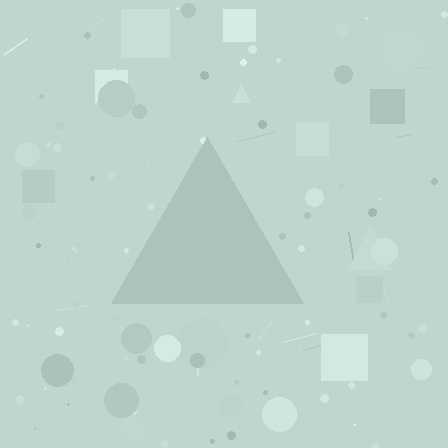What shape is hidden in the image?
A triangle is hidden in the image.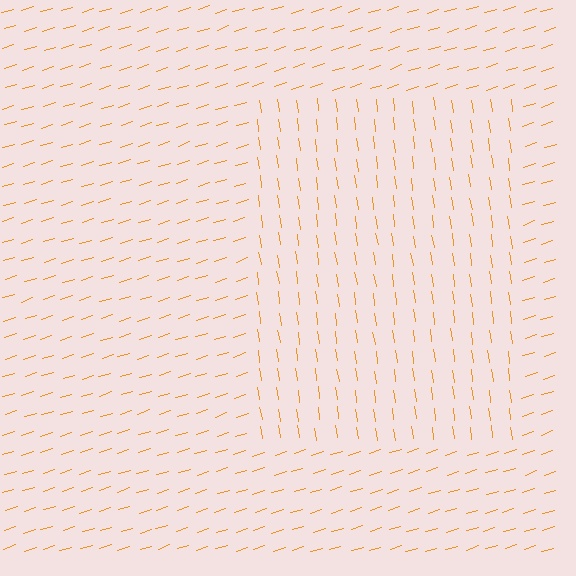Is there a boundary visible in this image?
Yes, there is a texture boundary formed by a change in line orientation.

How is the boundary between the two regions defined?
The boundary is defined purely by a change in line orientation (approximately 80 degrees difference). All lines are the same color and thickness.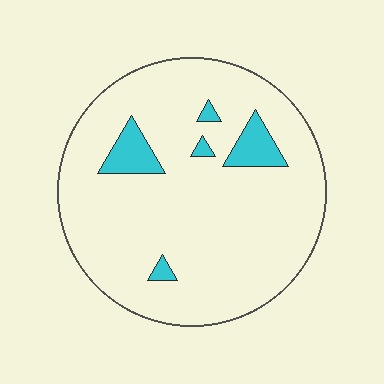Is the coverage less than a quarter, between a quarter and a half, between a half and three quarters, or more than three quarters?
Less than a quarter.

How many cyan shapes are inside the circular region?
5.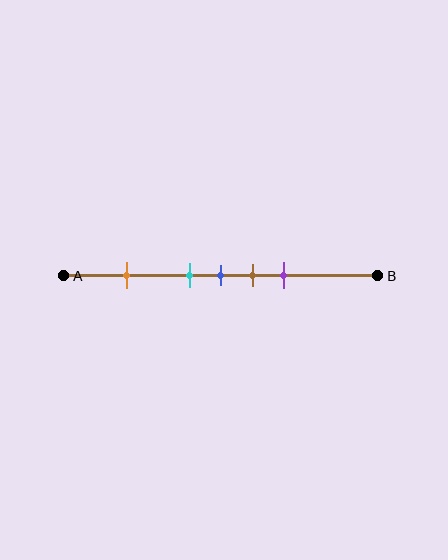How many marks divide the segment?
There are 5 marks dividing the segment.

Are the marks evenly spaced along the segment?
No, the marks are not evenly spaced.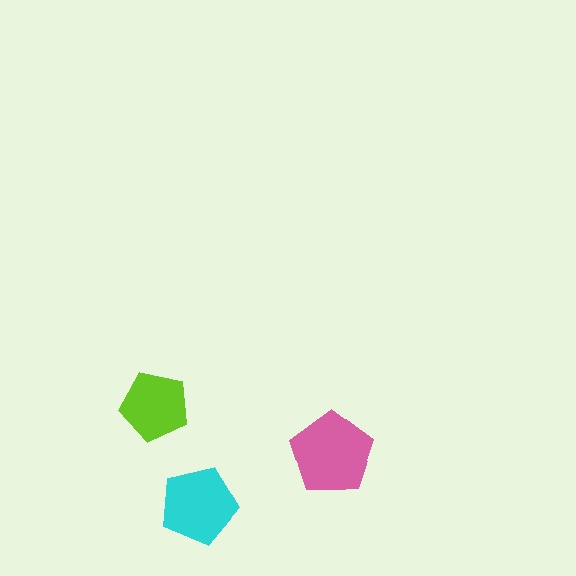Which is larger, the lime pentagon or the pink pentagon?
The pink one.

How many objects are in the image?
There are 3 objects in the image.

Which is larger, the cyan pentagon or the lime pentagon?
The cyan one.